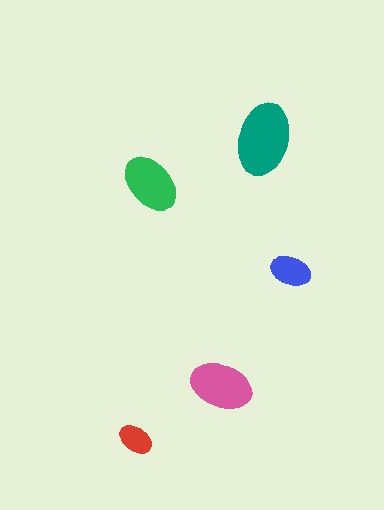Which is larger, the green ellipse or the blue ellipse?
The green one.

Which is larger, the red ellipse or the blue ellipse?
The blue one.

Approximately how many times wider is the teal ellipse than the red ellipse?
About 2 times wider.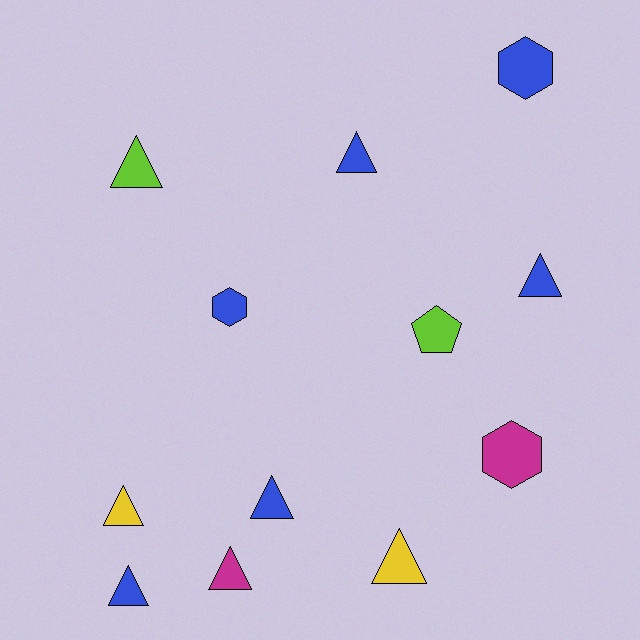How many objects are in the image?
There are 12 objects.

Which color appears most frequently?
Blue, with 6 objects.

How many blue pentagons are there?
There are no blue pentagons.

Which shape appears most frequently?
Triangle, with 8 objects.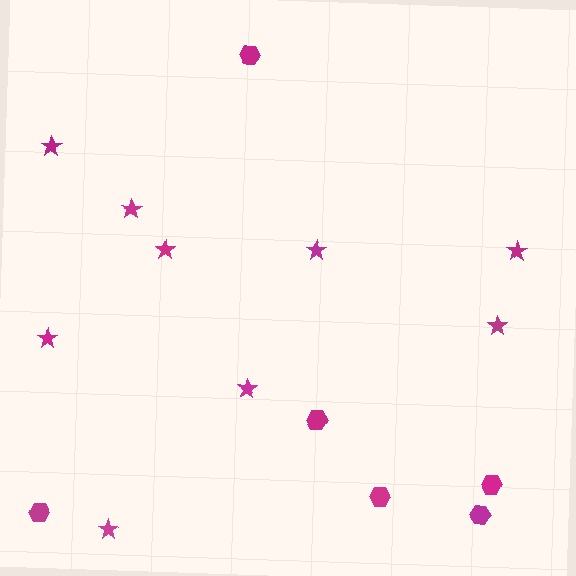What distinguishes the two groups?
There are 2 groups: one group of hexagons (6) and one group of stars (9).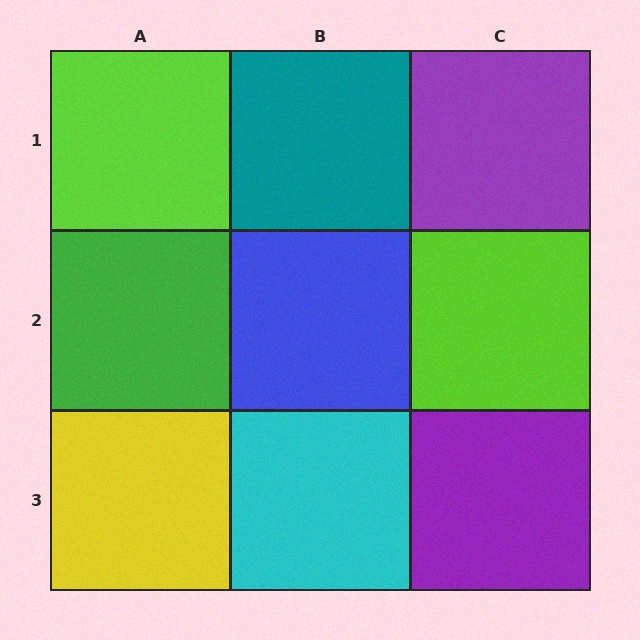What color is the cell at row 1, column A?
Lime.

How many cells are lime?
2 cells are lime.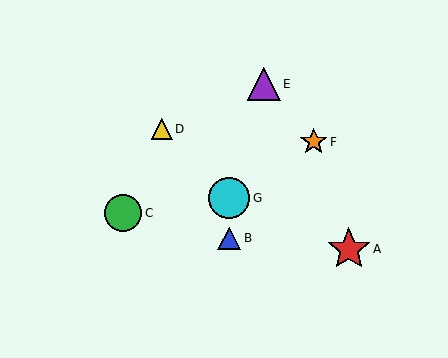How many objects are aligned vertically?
2 objects (B, G) are aligned vertically.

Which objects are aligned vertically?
Objects B, G are aligned vertically.